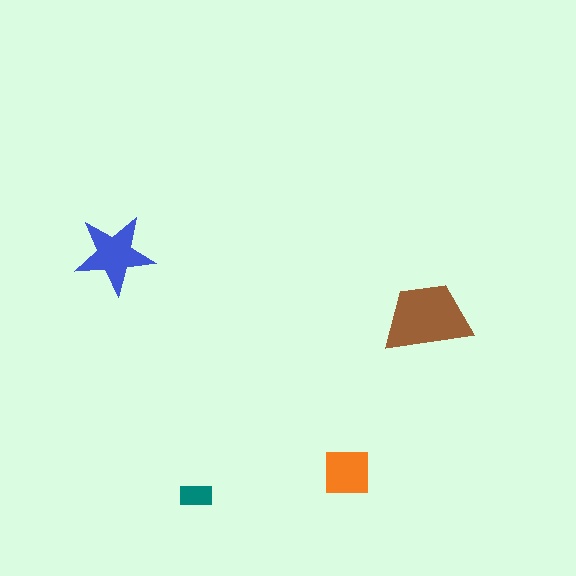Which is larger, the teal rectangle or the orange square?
The orange square.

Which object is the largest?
The brown trapezoid.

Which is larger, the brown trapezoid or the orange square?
The brown trapezoid.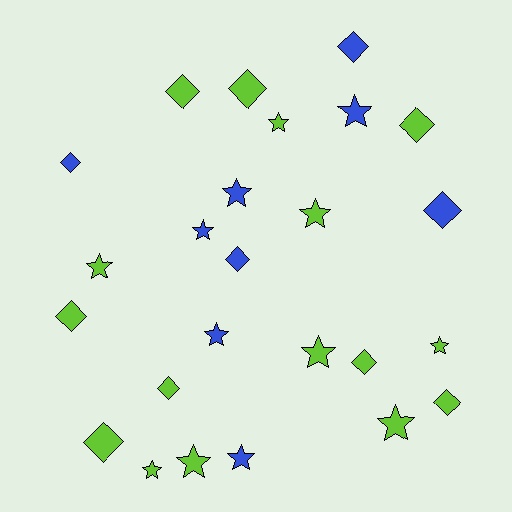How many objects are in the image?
There are 25 objects.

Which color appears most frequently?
Lime, with 16 objects.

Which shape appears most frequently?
Star, with 13 objects.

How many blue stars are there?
There are 5 blue stars.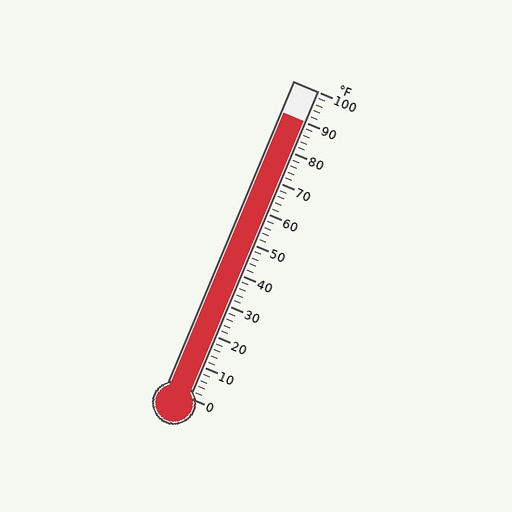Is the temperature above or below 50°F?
The temperature is above 50°F.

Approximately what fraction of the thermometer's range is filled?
The thermometer is filled to approximately 90% of its range.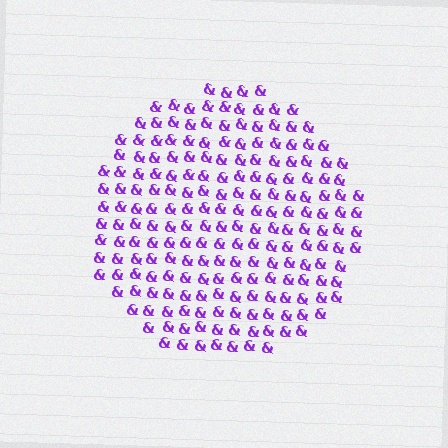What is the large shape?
The large shape is a circle.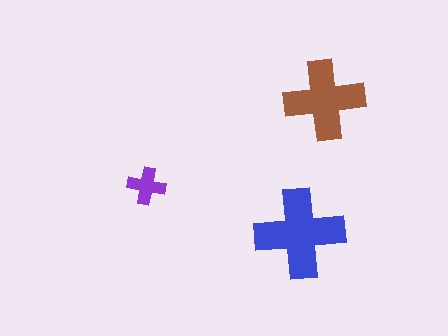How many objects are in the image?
There are 3 objects in the image.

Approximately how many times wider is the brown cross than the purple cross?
About 2 times wider.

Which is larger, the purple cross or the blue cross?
The blue one.